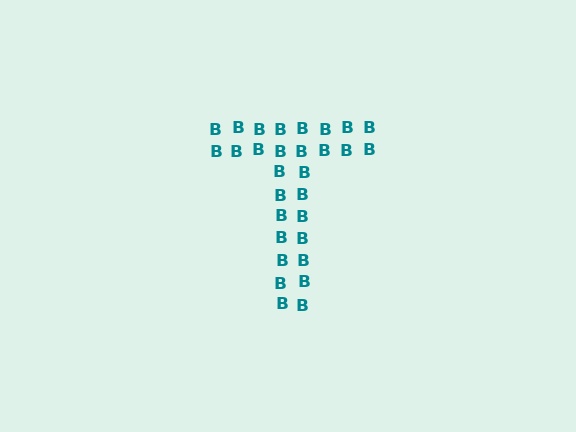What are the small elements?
The small elements are letter B's.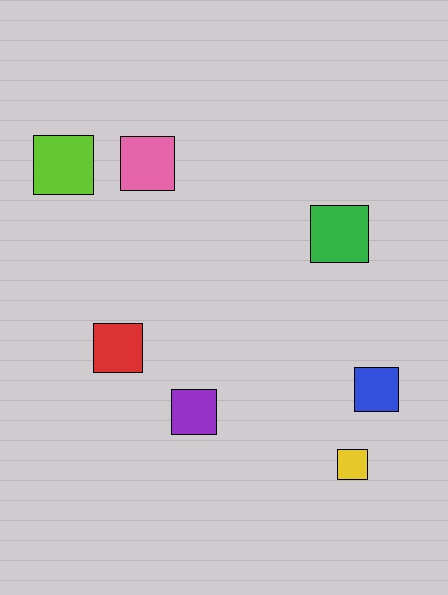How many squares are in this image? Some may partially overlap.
There are 7 squares.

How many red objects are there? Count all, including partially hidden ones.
There is 1 red object.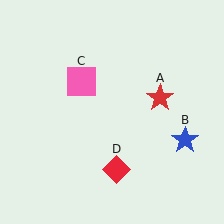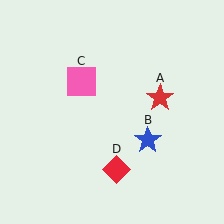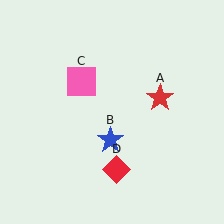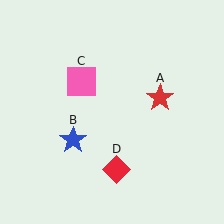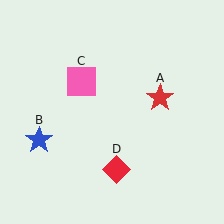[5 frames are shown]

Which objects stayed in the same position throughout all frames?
Red star (object A) and pink square (object C) and red diamond (object D) remained stationary.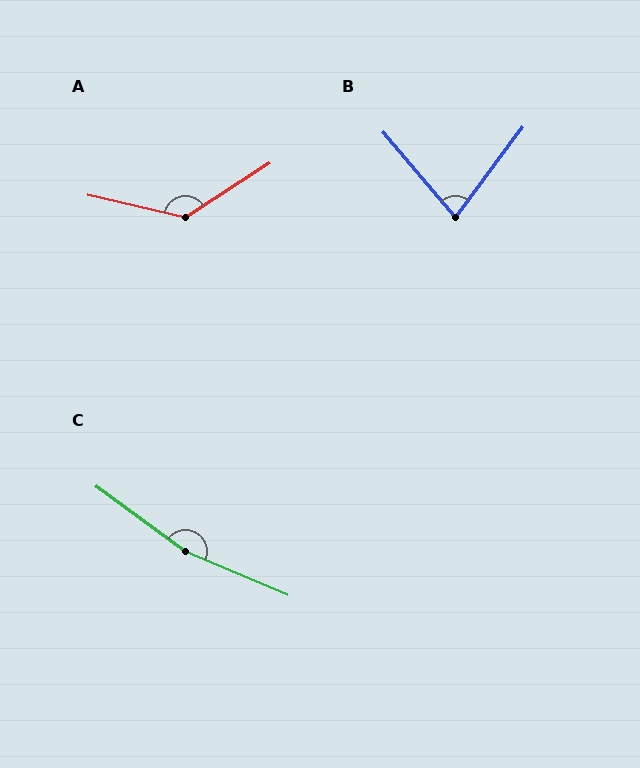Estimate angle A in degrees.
Approximately 134 degrees.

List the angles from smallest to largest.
B (77°), A (134°), C (167°).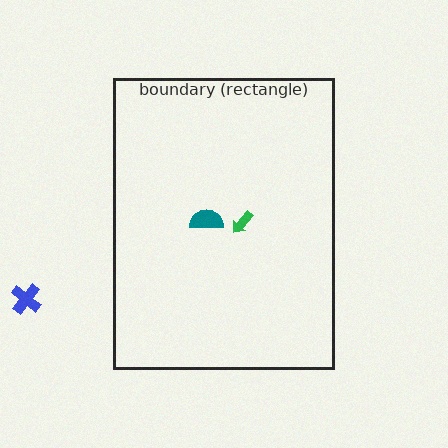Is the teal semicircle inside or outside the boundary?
Inside.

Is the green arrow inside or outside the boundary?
Inside.